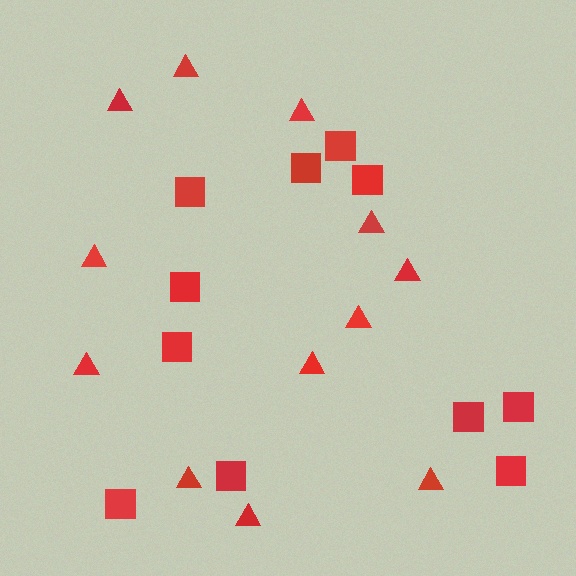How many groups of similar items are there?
There are 2 groups: one group of triangles (12) and one group of squares (11).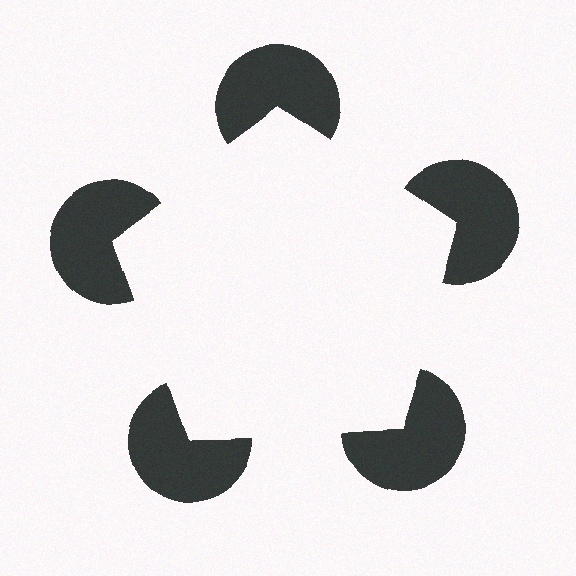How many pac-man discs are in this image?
There are 5 — one at each vertex of the illusory pentagon.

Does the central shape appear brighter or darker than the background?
It typically appears slightly brighter than the background, even though no actual brightness change is drawn.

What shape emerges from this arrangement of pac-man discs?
An illusory pentagon — its edges are inferred from the aligned wedge cuts in the pac-man discs, not physically drawn.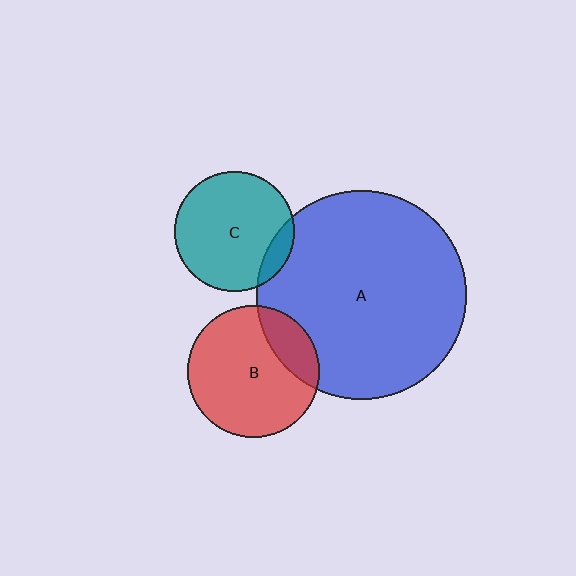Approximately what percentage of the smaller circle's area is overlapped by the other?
Approximately 10%.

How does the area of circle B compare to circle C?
Approximately 1.2 times.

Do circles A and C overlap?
Yes.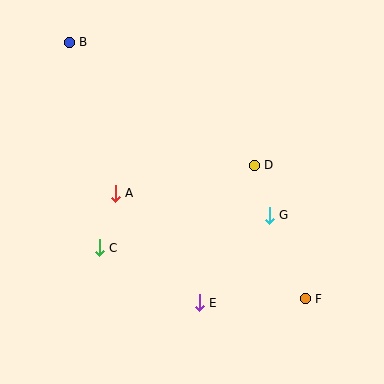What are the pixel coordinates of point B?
Point B is at (69, 42).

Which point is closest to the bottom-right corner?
Point F is closest to the bottom-right corner.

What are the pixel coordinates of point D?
Point D is at (254, 165).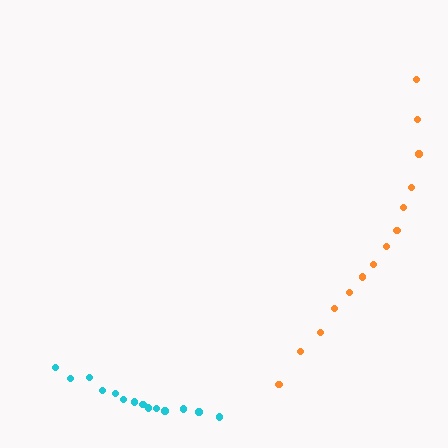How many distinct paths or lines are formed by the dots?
There are 2 distinct paths.